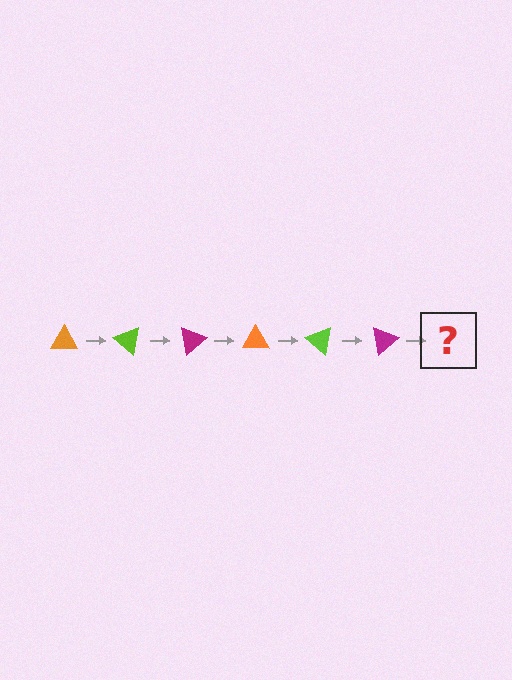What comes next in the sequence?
The next element should be an orange triangle, rotated 240 degrees from the start.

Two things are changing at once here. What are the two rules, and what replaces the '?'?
The two rules are that it rotates 40 degrees each step and the color cycles through orange, lime, and magenta. The '?' should be an orange triangle, rotated 240 degrees from the start.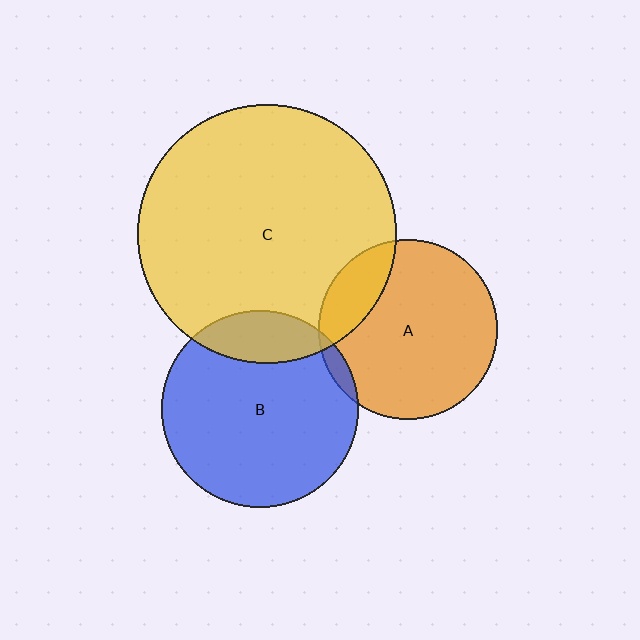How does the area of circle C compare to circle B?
Approximately 1.7 times.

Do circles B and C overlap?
Yes.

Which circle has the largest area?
Circle C (yellow).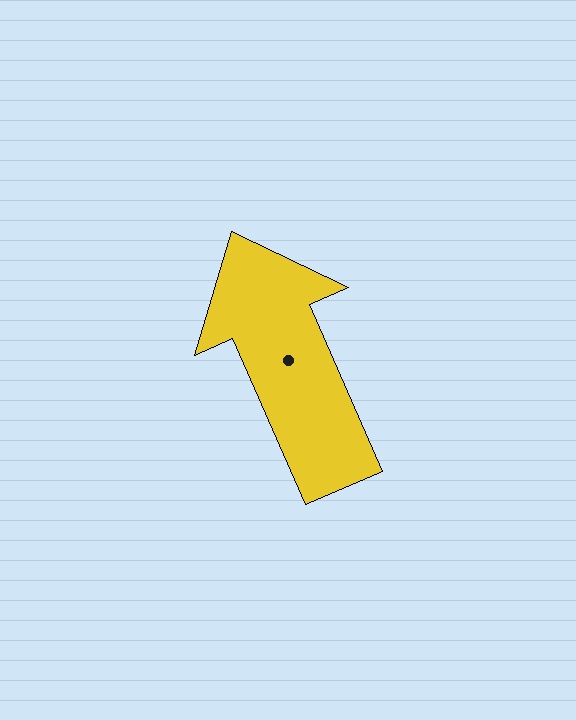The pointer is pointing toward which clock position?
Roughly 11 o'clock.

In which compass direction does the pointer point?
Northwest.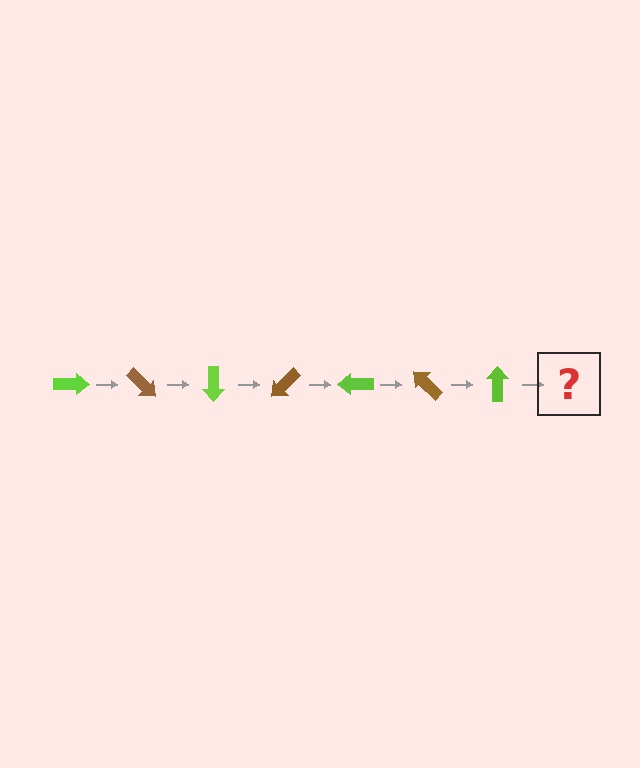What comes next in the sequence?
The next element should be a brown arrow, rotated 315 degrees from the start.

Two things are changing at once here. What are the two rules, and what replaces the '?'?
The two rules are that it rotates 45 degrees each step and the color cycles through lime and brown. The '?' should be a brown arrow, rotated 315 degrees from the start.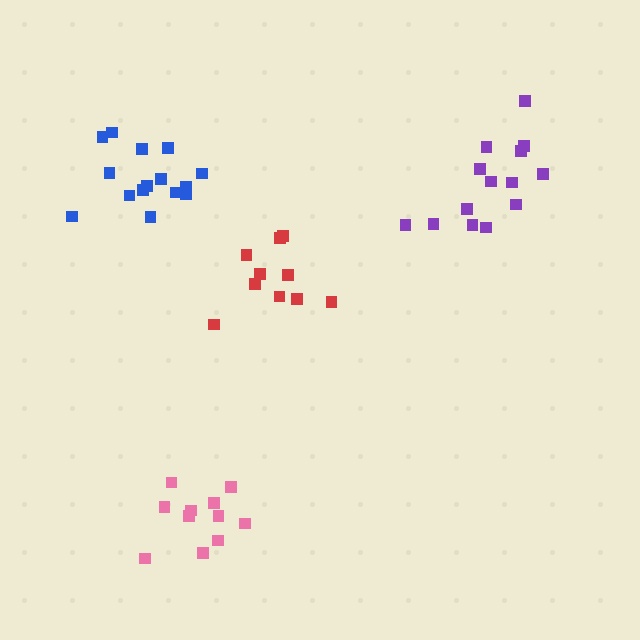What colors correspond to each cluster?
The clusters are colored: red, purple, blue, pink.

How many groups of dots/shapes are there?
There are 4 groups.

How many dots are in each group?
Group 1: 10 dots, Group 2: 14 dots, Group 3: 15 dots, Group 4: 11 dots (50 total).